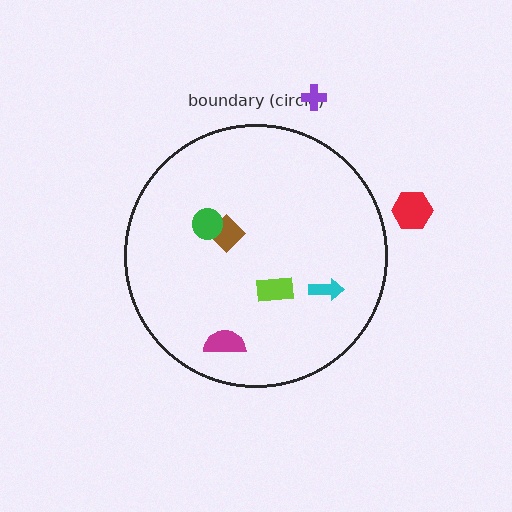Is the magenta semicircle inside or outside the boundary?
Inside.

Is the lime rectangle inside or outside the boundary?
Inside.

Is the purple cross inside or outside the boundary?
Outside.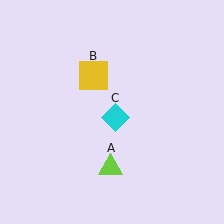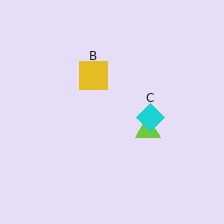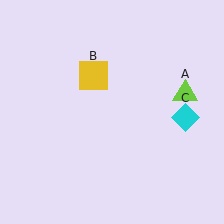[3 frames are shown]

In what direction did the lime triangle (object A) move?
The lime triangle (object A) moved up and to the right.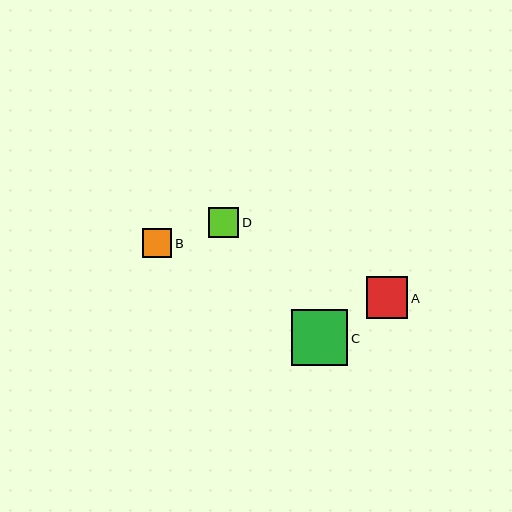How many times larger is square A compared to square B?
Square A is approximately 1.4 times the size of square B.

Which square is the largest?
Square C is the largest with a size of approximately 56 pixels.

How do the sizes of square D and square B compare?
Square D and square B are approximately the same size.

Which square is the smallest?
Square B is the smallest with a size of approximately 30 pixels.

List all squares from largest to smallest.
From largest to smallest: C, A, D, B.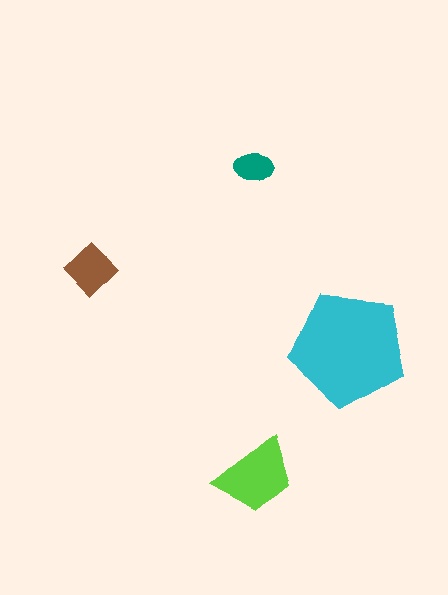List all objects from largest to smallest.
The cyan pentagon, the lime trapezoid, the brown diamond, the teal ellipse.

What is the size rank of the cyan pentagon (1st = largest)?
1st.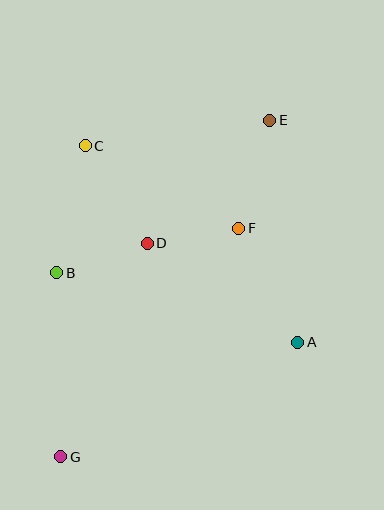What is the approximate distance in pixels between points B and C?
The distance between B and C is approximately 130 pixels.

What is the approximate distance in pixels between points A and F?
The distance between A and F is approximately 129 pixels.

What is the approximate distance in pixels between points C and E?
The distance between C and E is approximately 186 pixels.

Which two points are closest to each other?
Points D and F are closest to each other.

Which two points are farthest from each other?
Points E and G are farthest from each other.